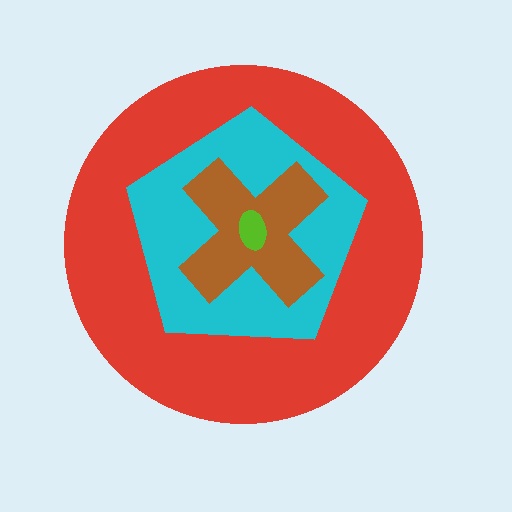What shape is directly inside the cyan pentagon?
The brown cross.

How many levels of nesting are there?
4.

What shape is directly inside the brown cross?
The lime ellipse.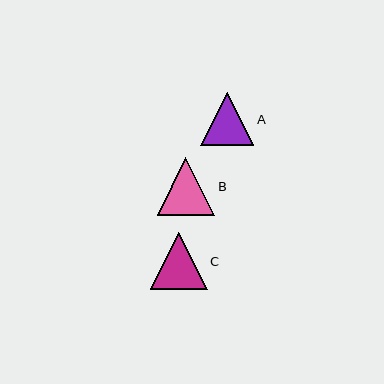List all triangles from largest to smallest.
From largest to smallest: B, C, A.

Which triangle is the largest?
Triangle B is the largest with a size of approximately 57 pixels.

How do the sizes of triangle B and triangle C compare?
Triangle B and triangle C are approximately the same size.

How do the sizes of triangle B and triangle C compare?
Triangle B and triangle C are approximately the same size.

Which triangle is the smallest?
Triangle A is the smallest with a size of approximately 53 pixels.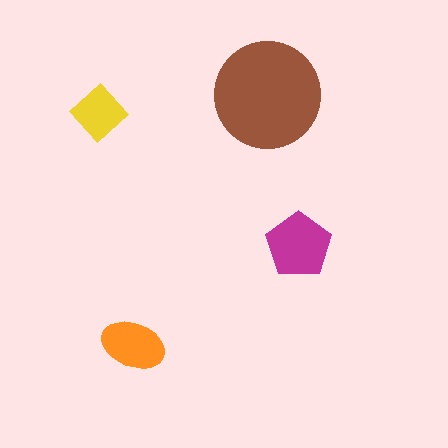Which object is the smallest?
The yellow diamond.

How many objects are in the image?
There are 4 objects in the image.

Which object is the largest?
The brown circle.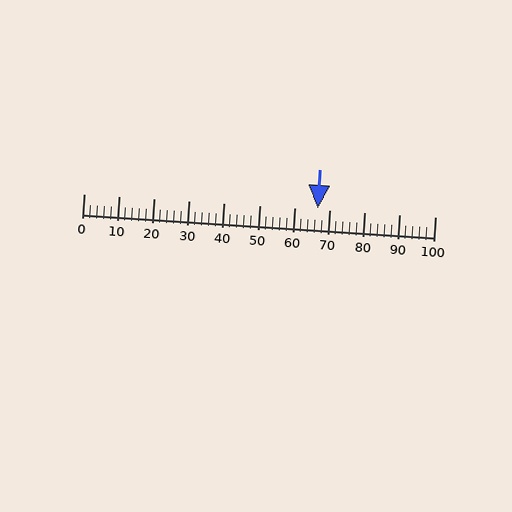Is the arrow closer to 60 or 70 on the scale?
The arrow is closer to 70.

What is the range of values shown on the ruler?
The ruler shows values from 0 to 100.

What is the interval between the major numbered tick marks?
The major tick marks are spaced 10 units apart.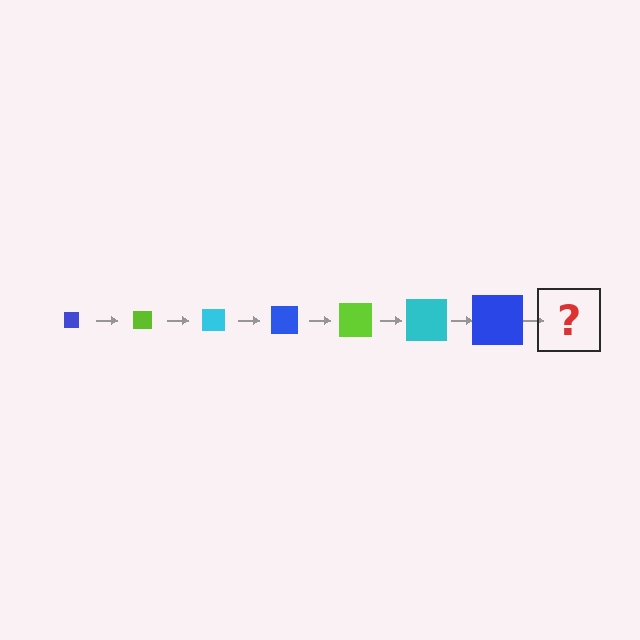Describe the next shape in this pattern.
It should be a lime square, larger than the previous one.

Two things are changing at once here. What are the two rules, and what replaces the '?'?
The two rules are that the square grows larger each step and the color cycles through blue, lime, and cyan. The '?' should be a lime square, larger than the previous one.